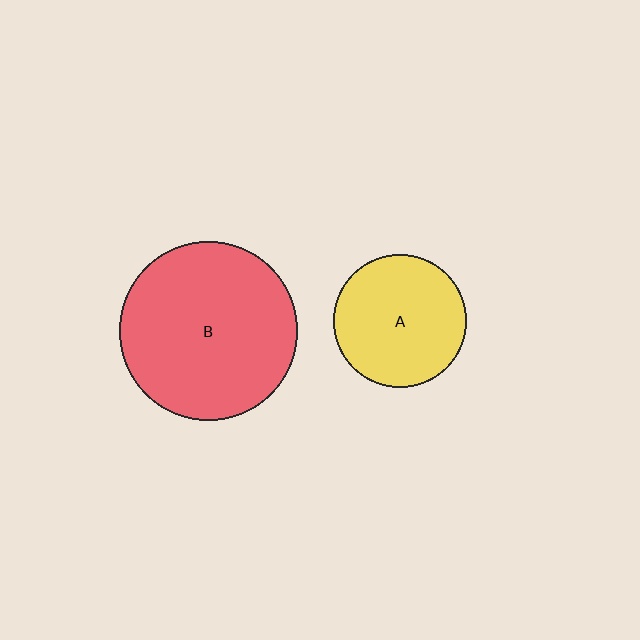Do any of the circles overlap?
No, none of the circles overlap.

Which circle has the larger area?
Circle B (red).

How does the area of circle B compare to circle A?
Approximately 1.8 times.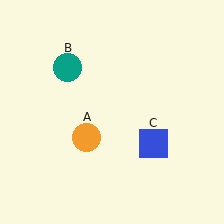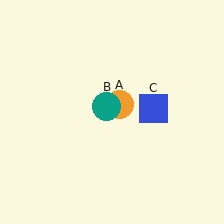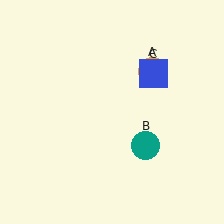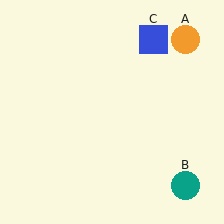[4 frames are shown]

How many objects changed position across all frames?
3 objects changed position: orange circle (object A), teal circle (object B), blue square (object C).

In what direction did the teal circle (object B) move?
The teal circle (object B) moved down and to the right.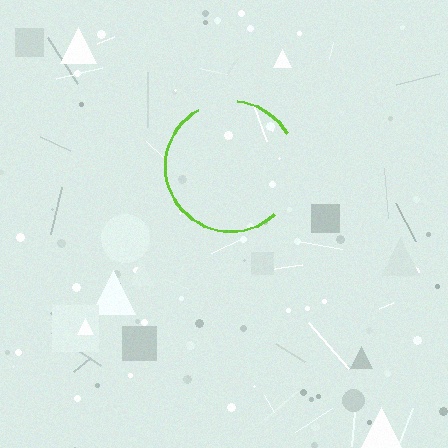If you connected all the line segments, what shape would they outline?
They would outline a circle.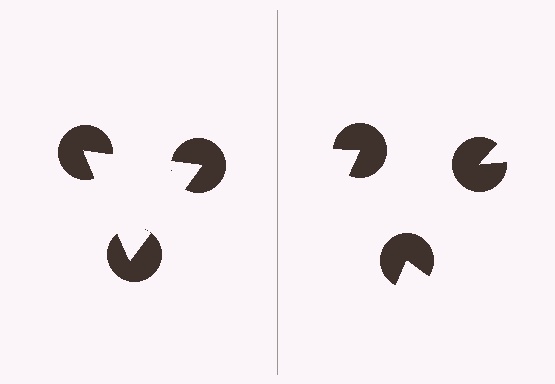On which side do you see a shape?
An illusory triangle appears on the left side. On the right side the wedge cuts are rotated, so no coherent shape forms.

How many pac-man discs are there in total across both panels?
6 — 3 on each side.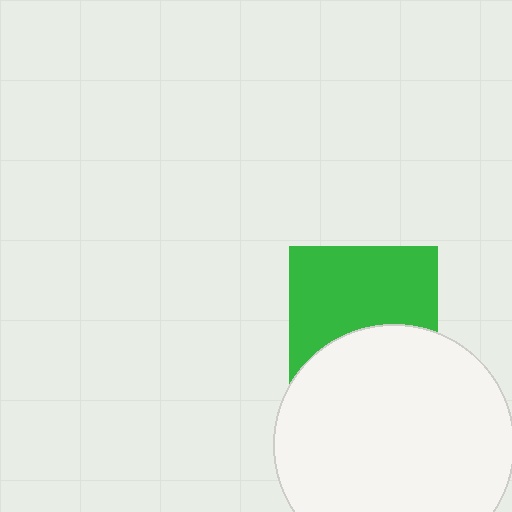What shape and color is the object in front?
The object in front is a white circle.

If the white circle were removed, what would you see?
You would see the complete green square.